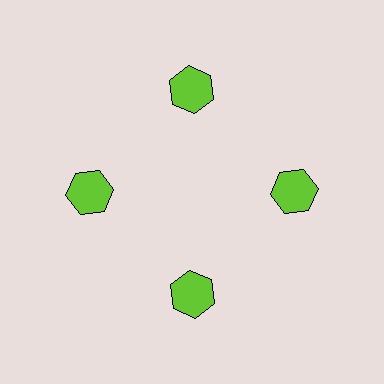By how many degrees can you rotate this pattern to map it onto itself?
The pattern maps onto itself every 90 degrees of rotation.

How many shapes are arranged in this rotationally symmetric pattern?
There are 4 shapes, arranged in 4 groups of 1.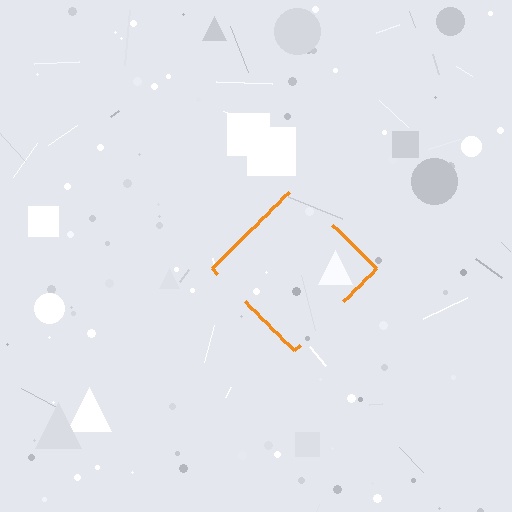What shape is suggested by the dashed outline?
The dashed outline suggests a diamond.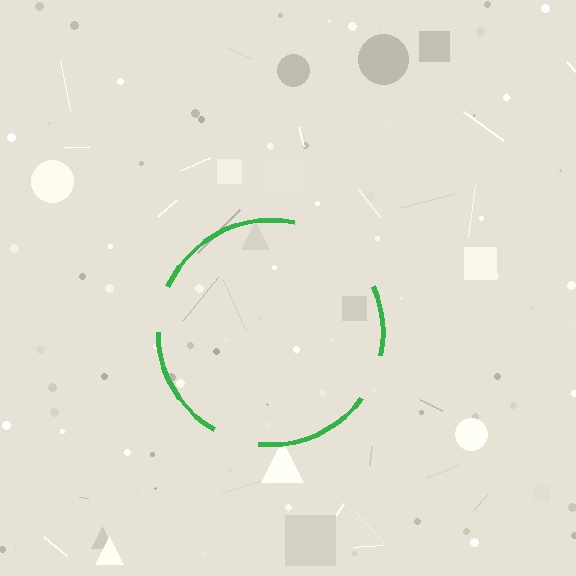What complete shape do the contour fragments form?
The contour fragments form a circle.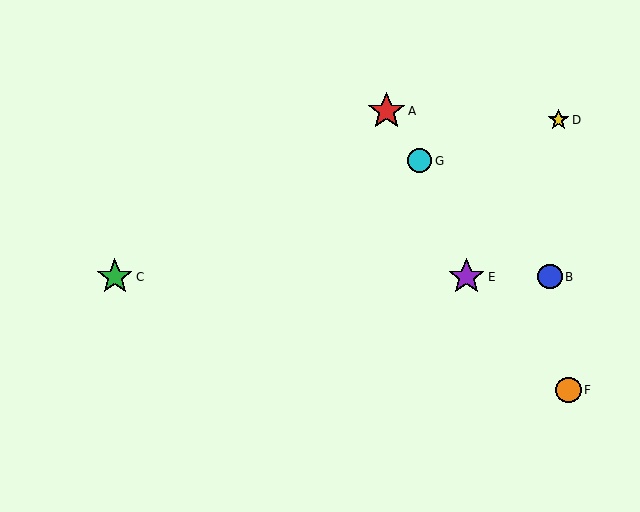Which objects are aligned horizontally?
Objects B, C, E are aligned horizontally.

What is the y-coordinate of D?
Object D is at y≈120.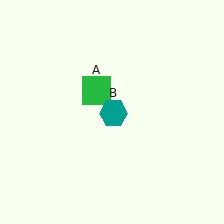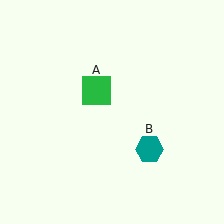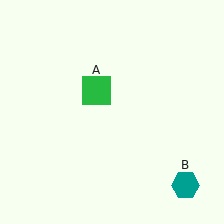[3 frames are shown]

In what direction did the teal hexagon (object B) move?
The teal hexagon (object B) moved down and to the right.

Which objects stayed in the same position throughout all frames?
Green square (object A) remained stationary.